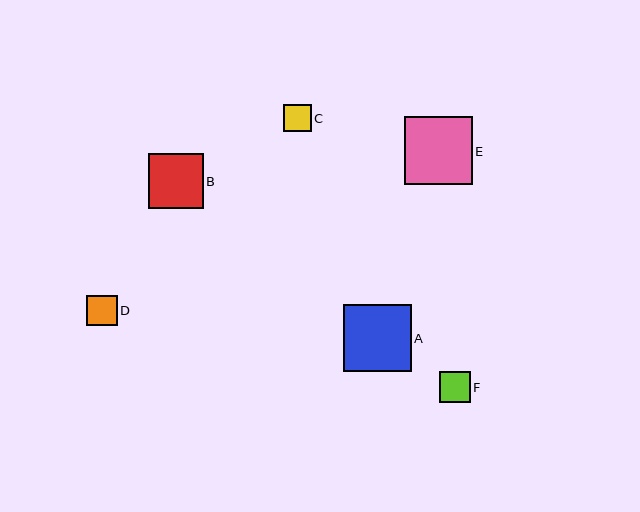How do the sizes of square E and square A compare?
Square E and square A are approximately the same size.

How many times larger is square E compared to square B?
Square E is approximately 1.2 times the size of square B.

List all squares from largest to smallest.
From largest to smallest: E, A, B, F, D, C.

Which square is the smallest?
Square C is the smallest with a size of approximately 27 pixels.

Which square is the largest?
Square E is the largest with a size of approximately 68 pixels.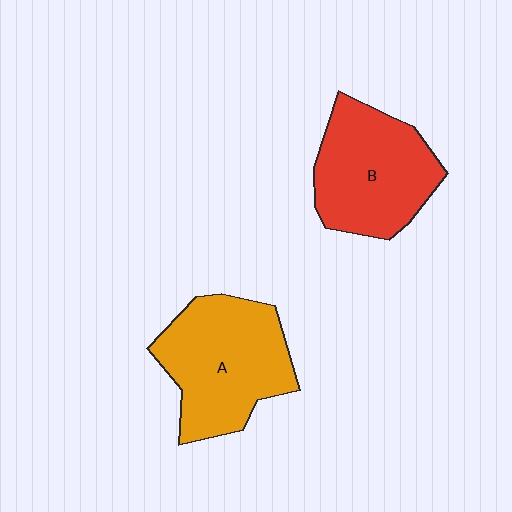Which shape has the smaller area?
Shape B (red).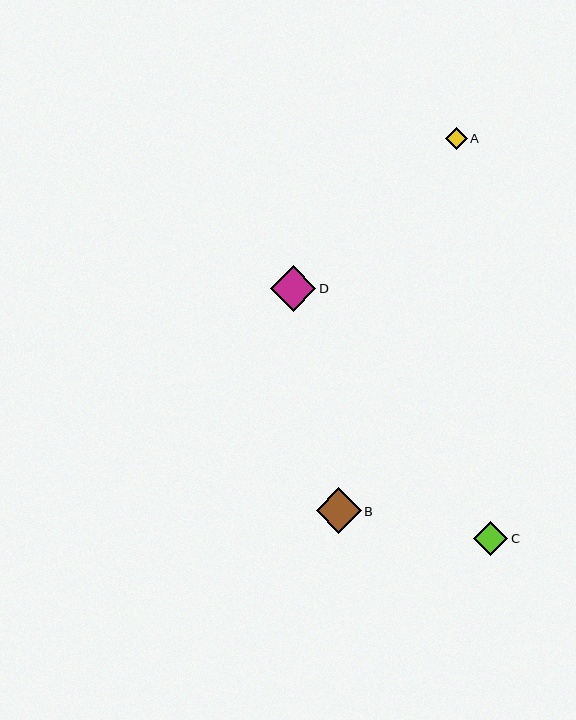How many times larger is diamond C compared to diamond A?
Diamond C is approximately 1.5 times the size of diamond A.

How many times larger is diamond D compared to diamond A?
Diamond D is approximately 2.1 times the size of diamond A.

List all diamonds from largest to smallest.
From largest to smallest: D, B, C, A.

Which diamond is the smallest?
Diamond A is the smallest with a size of approximately 22 pixels.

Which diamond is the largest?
Diamond D is the largest with a size of approximately 45 pixels.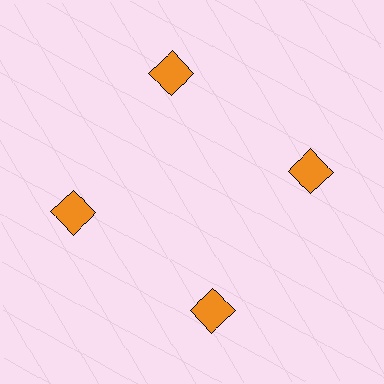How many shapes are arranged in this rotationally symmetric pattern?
There are 4 shapes, arranged in 4 groups of 1.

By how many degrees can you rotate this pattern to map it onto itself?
The pattern maps onto itself every 90 degrees of rotation.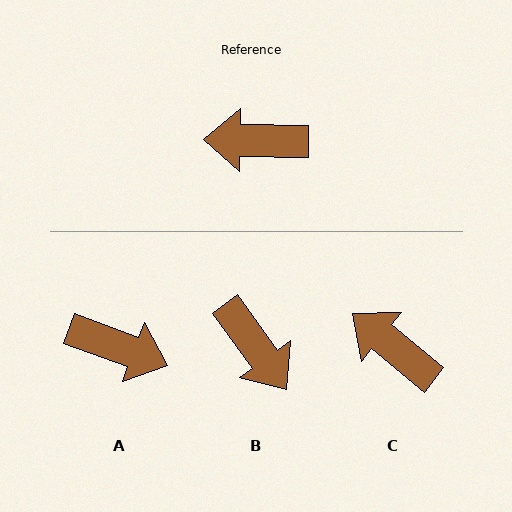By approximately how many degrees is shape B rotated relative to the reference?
Approximately 127 degrees counter-clockwise.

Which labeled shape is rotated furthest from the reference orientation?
A, about 161 degrees away.